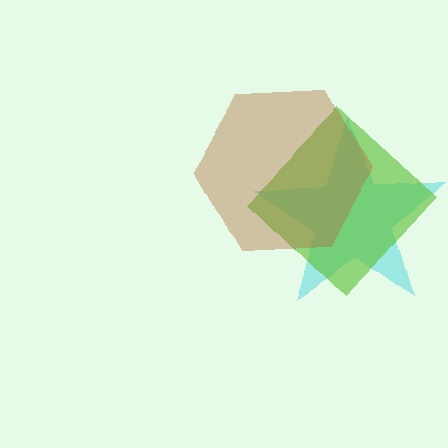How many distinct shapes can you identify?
There are 3 distinct shapes: a cyan star, a lime diamond, a brown hexagon.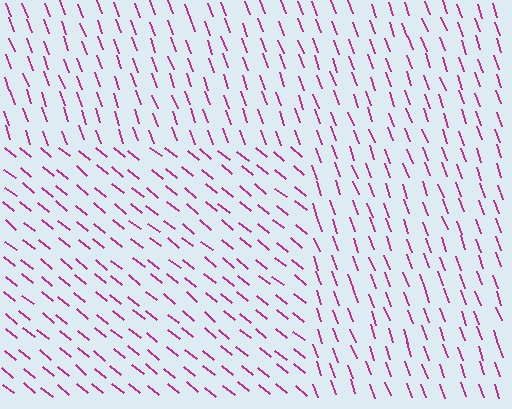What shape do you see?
I see a rectangle.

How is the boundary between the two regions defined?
The boundary is defined purely by a change in line orientation (approximately 31 degrees difference). All lines are the same color and thickness.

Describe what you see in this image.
The image is filled with small magenta line segments. A rectangle region in the image has lines oriented differently from the surrounding lines, creating a visible texture boundary.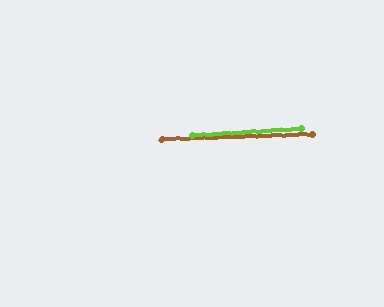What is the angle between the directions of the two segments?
Approximately 2 degrees.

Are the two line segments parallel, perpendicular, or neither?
Parallel — their directions differ by only 1.7°.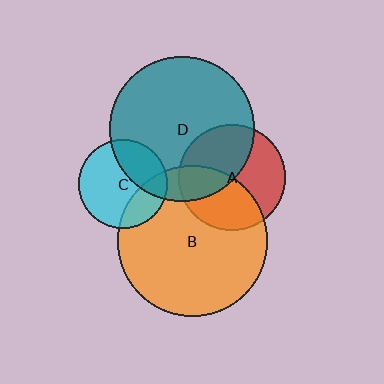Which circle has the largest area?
Circle B (orange).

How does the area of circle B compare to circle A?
Approximately 2.0 times.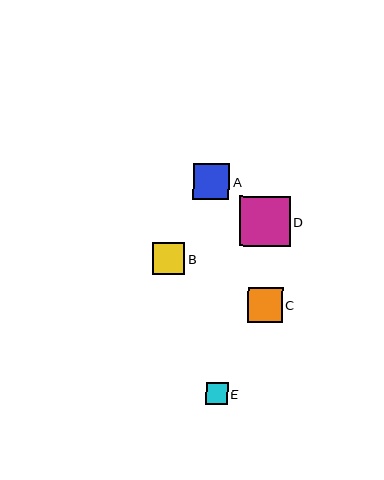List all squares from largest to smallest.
From largest to smallest: D, A, C, B, E.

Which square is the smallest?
Square E is the smallest with a size of approximately 22 pixels.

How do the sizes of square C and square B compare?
Square C and square B are approximately the same size.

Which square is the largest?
Square D is the largest with a size of approximately 51 pixels.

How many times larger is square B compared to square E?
Square B is approximately 1.5 times the size of square E.